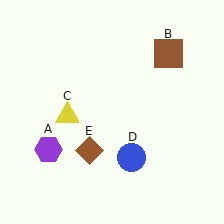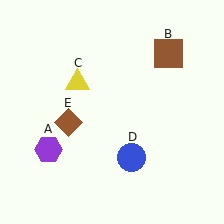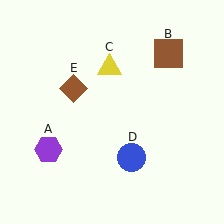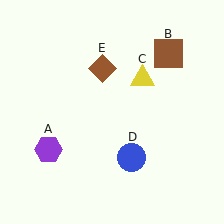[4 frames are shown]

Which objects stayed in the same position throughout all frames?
Purple hexagon (object A) and brown square (object B) and blue circle (object D) remained stationary.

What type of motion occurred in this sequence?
The yellow triangle (object C), brown diamond (object E) rotated clockwise around the center of the scene.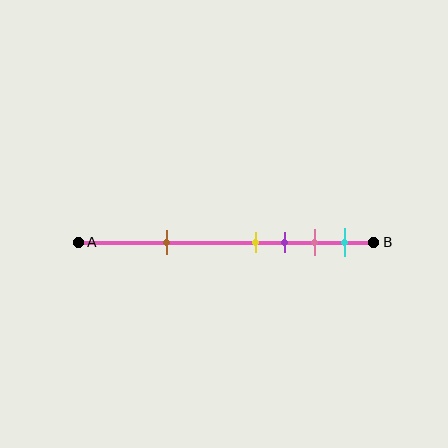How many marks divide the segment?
There are 5 marks dividing the segment.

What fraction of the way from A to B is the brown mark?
The brown mark is approximately 30% (0.3) of the way from A to B.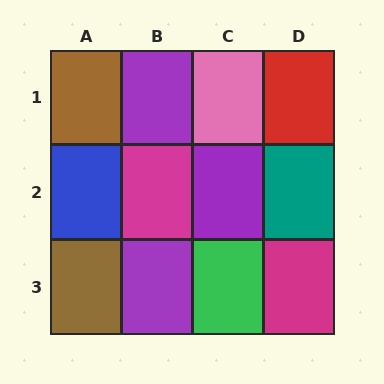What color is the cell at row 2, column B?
Magenta.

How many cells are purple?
3 cells are purple.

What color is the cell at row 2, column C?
Purple.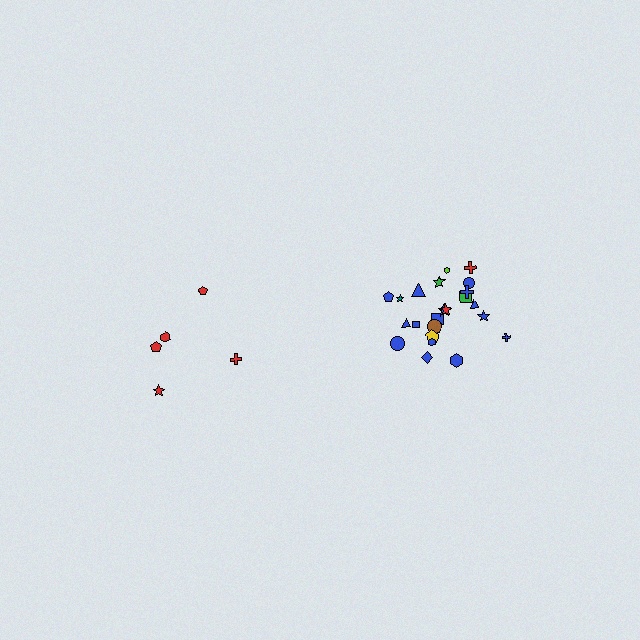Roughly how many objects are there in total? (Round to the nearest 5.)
Roughly 30 objects in total.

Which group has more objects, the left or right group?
The right group.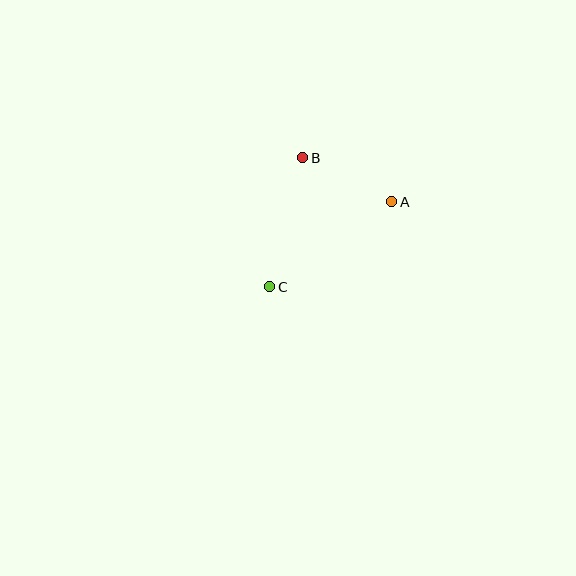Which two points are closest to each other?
Points A and B are closest to each other.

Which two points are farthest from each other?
Points A and C are farthest from each other.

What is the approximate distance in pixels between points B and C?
The distance between B and C is approximately 134 pixels.